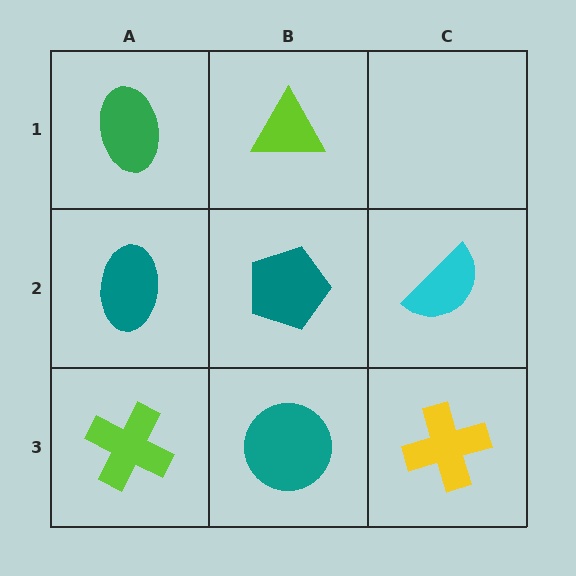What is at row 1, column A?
A green ellipse.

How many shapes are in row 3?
3 shapes.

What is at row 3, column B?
A teal circle.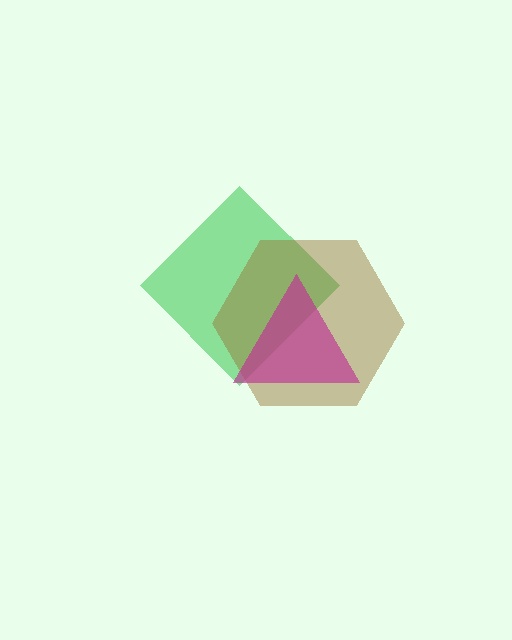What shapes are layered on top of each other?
The layered shapes are: a green diamond, a brown hexagon, a magenta triangle.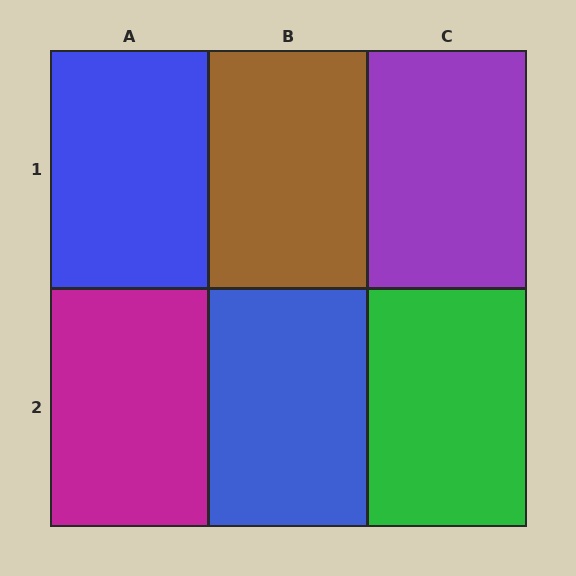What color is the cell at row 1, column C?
Purple.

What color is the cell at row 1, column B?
Brown.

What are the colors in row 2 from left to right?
Magenta, blue, green.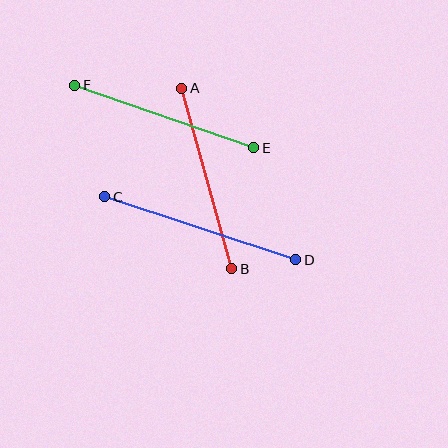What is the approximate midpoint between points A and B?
The midpoint is at approximately (207, 179) pixels.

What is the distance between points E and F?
The distance is approximately 189 pixels.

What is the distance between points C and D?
The distance is approximately 201 pixels.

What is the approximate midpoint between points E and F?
The midpoint is at approximately (164, 116) pixels.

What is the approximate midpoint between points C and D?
The midpoint is at approximately (200, 228) pixels.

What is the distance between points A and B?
The distance is approximately 187 pixels.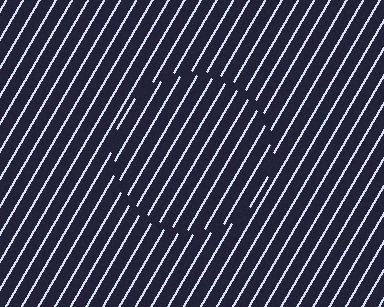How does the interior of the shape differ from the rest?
The interior of the shape contains the same grating, shifted by half a period — the contour is defined by the phase discontinuity where line-ends from the inner and outer gratings abut.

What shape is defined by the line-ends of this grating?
An illusory circle. The interior of the shape contains the same grating, shifted by half a period — the contour is defined by the phase discontinuity where line-ends from the inner and outer gratings abut.